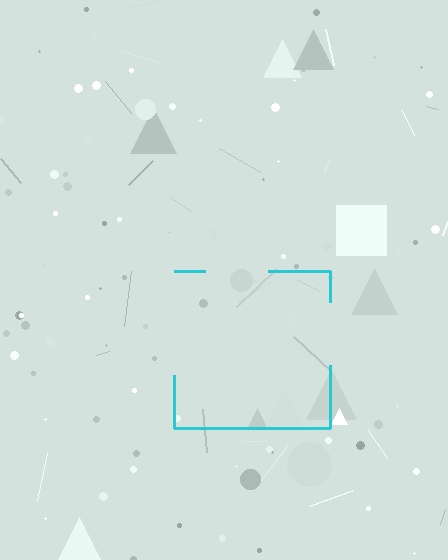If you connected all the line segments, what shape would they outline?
They would outline a square.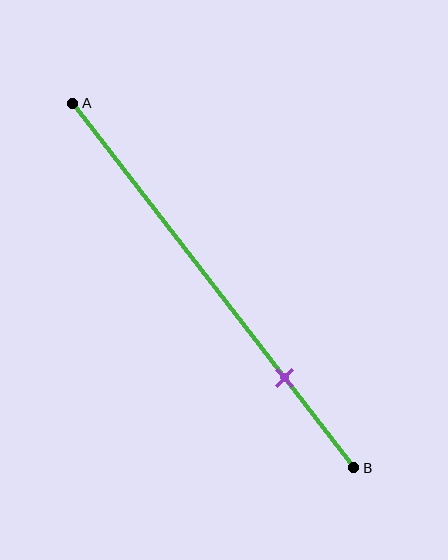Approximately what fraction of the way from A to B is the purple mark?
The purple mark is approximately 75% of the way from A to B.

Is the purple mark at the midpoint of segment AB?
No, the mark is at about 75% from A, not at the 50% midpoint.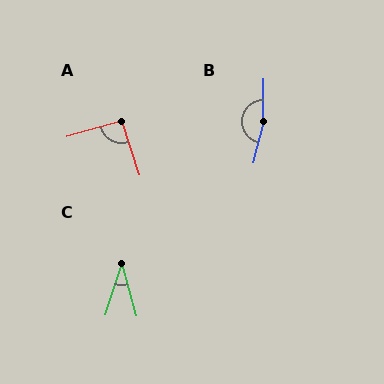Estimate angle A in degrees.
Approximately 92 degrees.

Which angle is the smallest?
C, at approximately 33 degrees.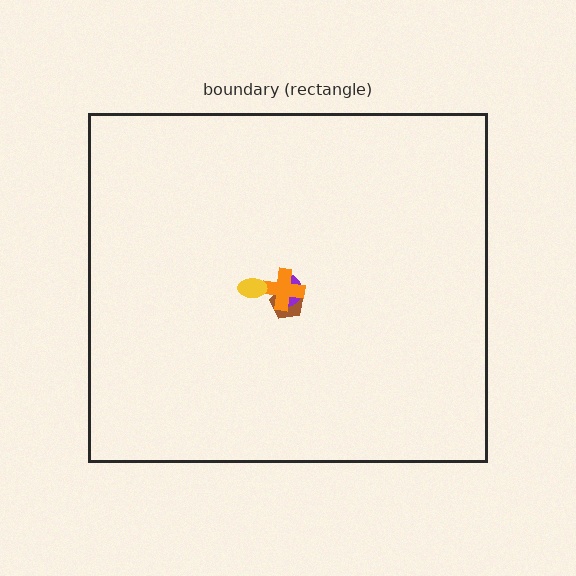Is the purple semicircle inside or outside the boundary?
Inside.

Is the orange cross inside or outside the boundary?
Inside.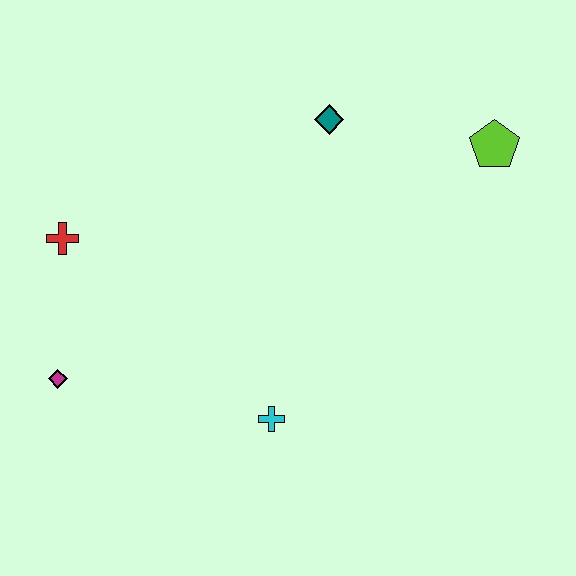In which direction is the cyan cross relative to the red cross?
The cyan cross is to the right of the red cross.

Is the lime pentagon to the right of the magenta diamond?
Yes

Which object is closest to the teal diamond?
The lime pentagon is closest to the teal diamond.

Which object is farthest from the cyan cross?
The lime pentagon is farthest from the cyan cross.